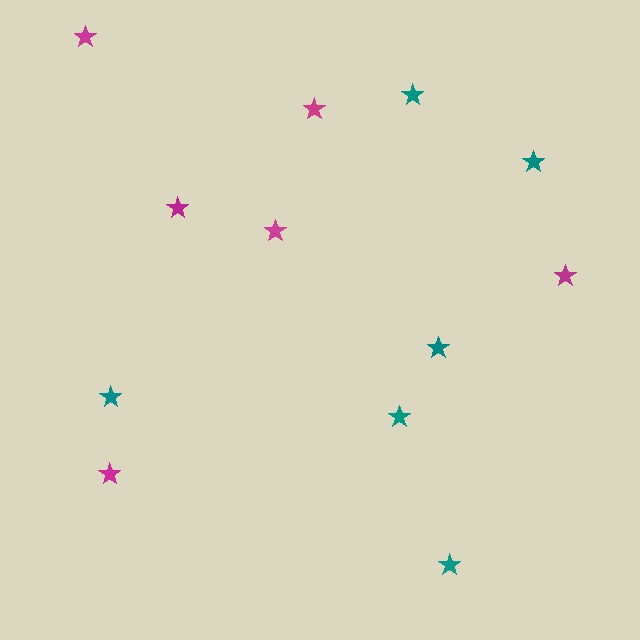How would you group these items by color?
There are 2 groups: one group of magenta stars (6) and one group of teal stars (6).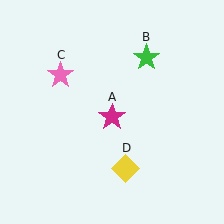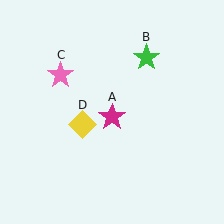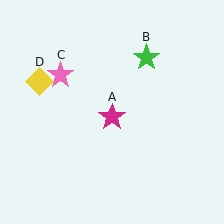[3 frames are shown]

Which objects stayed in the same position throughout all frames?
Magenta star (object A) and green star (object B) and pink star (object C) remained stationary.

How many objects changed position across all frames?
1 object changed position: yellow diamond (object D).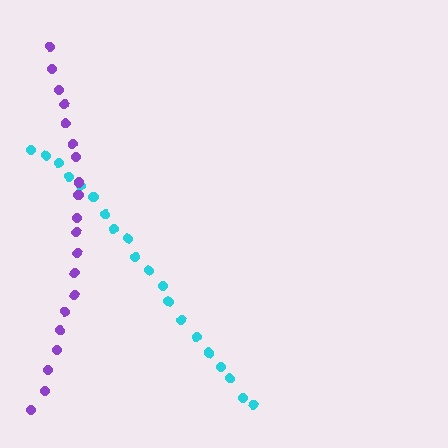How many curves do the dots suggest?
There are 2 distinct paths.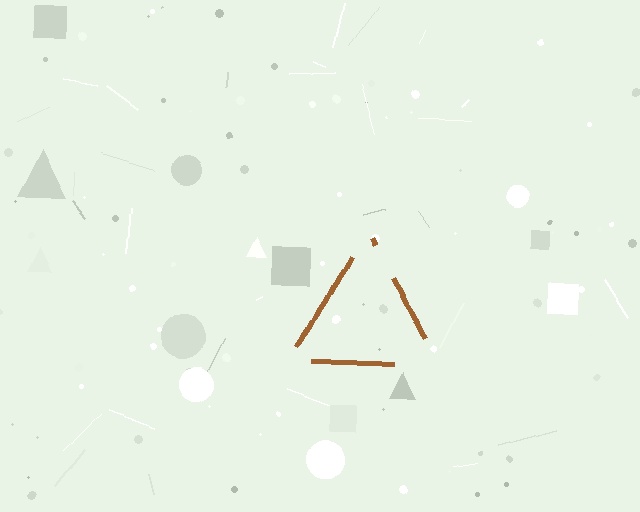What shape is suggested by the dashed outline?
The dashed outline suggests a triangle.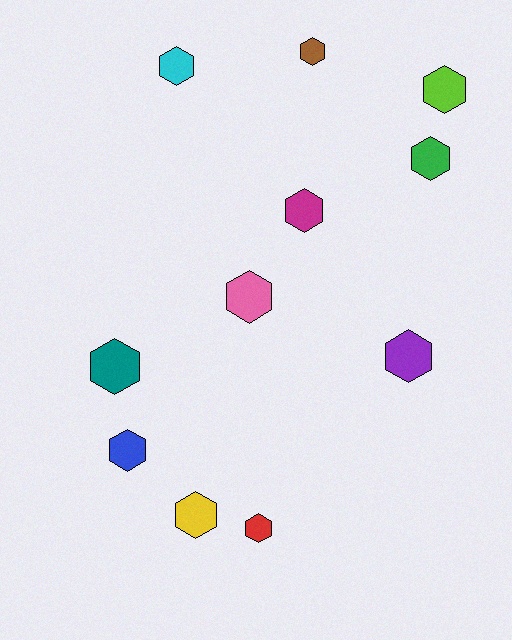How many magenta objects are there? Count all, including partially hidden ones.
There is 1 magenta object.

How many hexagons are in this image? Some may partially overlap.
There are 11 hexagons.